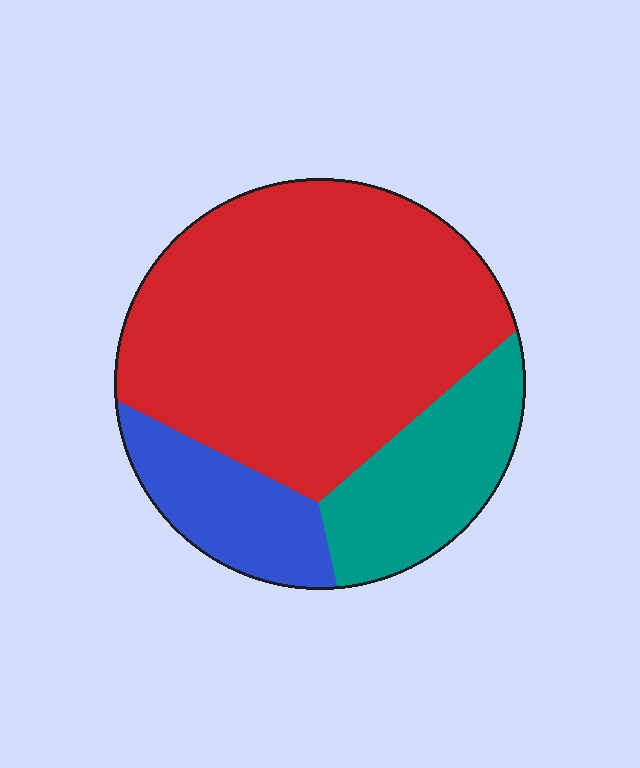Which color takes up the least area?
Blue, at roughly 15%.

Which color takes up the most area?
Red, at roughly 65%.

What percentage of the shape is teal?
Teal covers around 20% of the shape.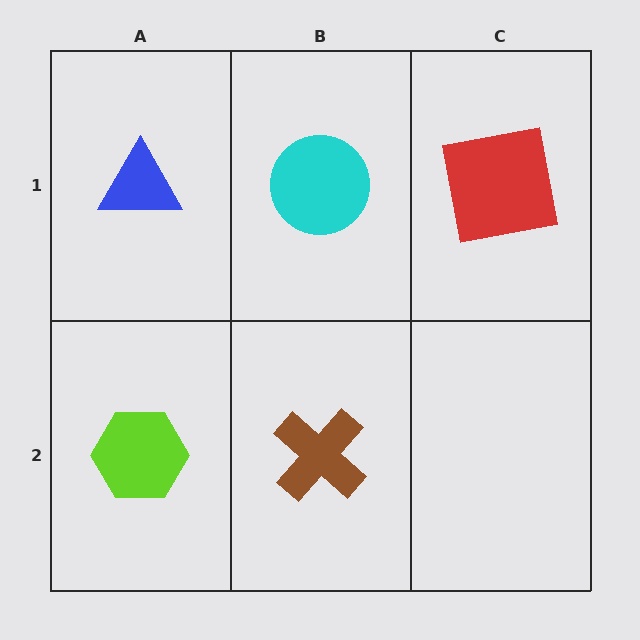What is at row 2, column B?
A brown cross.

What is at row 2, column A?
A lime hexagon.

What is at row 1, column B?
A cyan circle.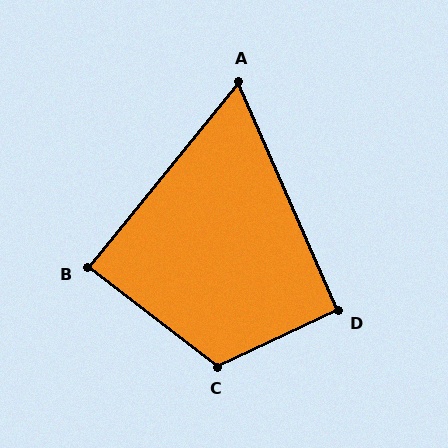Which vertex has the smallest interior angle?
A, at approximately 63 degrees.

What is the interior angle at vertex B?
Approximately 88 degrees (approximately right).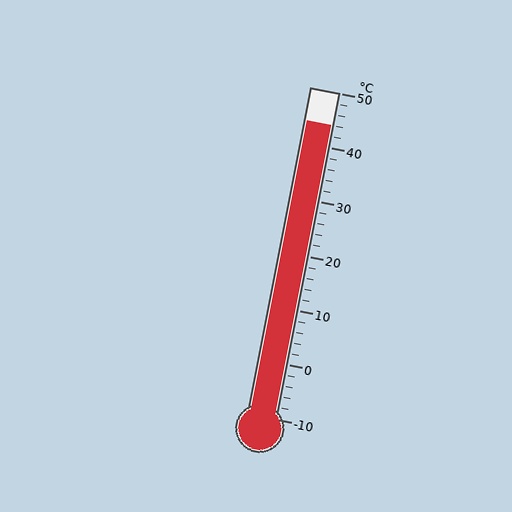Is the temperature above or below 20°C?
The temperature is above 20°C.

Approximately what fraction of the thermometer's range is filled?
The thermometer is filled to approximately 90% of its range.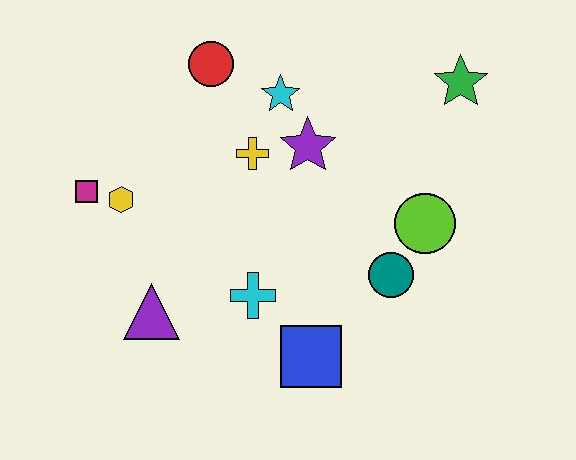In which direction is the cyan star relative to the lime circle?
The cyan star is to the left of the lime circle.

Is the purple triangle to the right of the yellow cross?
No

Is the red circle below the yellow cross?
No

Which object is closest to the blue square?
The cyan cross is closest to the blue square.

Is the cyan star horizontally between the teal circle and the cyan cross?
Yes